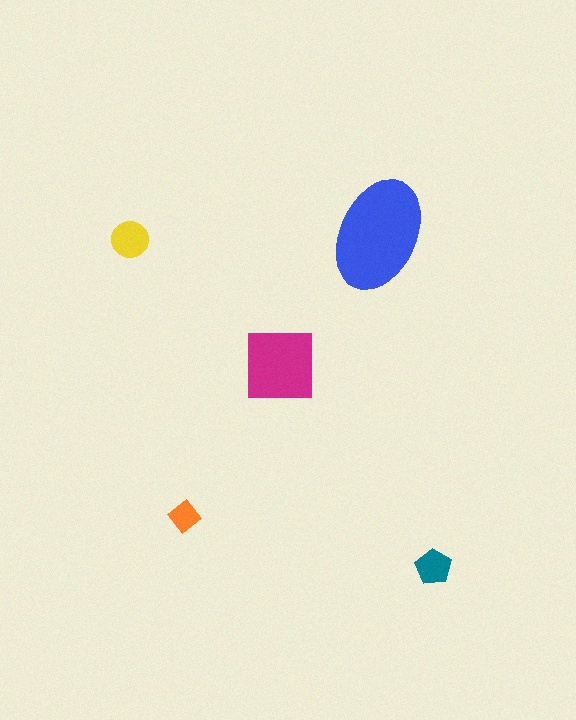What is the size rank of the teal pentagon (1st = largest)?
4th.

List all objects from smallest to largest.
The orange diamond, the teal pentagon, the yellow circle, the magenta square, the blue ellipse.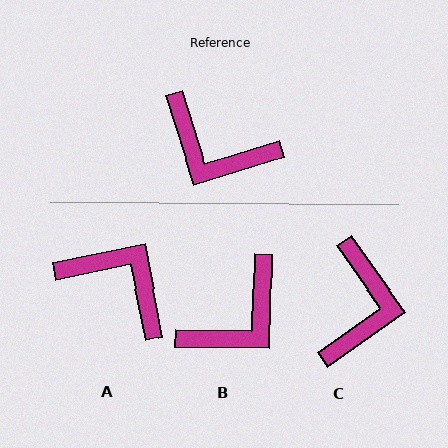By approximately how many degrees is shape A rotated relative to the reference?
Approximately 174 degrees counter-clockwise.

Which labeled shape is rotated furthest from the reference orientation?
A, about 174 degrees away.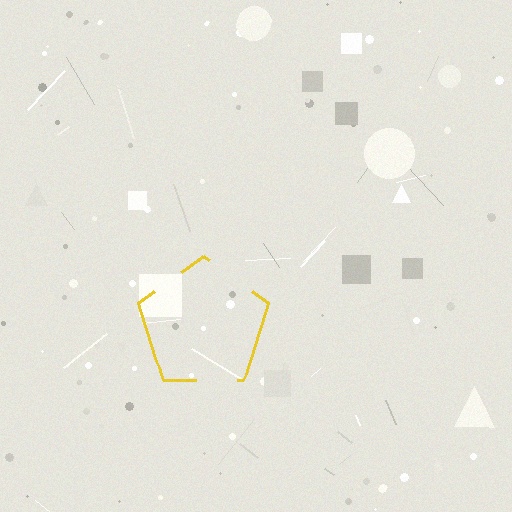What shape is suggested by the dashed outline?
The dashed outline suggests a pentagon.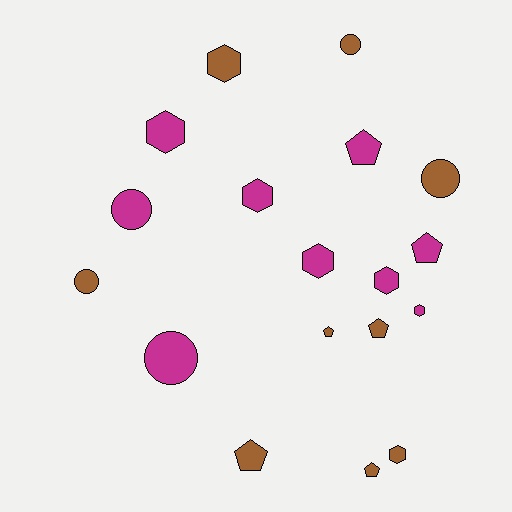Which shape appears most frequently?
Hexagon, with 7 objects.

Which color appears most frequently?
Magenta, with 9 objects.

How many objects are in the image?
There are 18 objects.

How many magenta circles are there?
There are 2 magenta circles.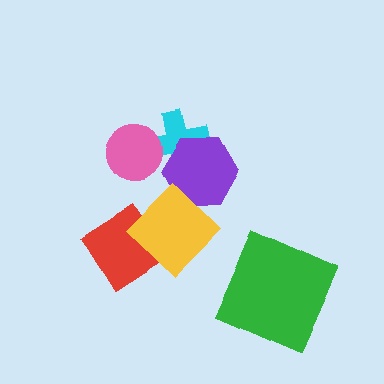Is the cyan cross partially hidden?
Yes, it is partially covered by another shape.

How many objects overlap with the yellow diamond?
2 objects overlap with the yellow diamond.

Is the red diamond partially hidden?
Yes, it is partially covered by another shape.